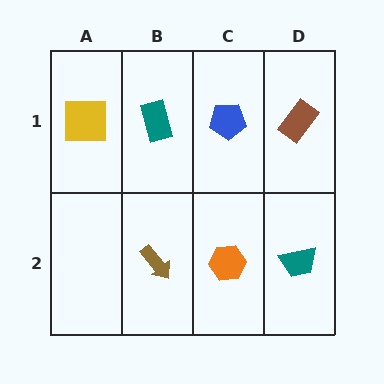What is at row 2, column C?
An orange hexagon.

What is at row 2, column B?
A brown arrow.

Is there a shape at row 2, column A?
No, that cell is empty.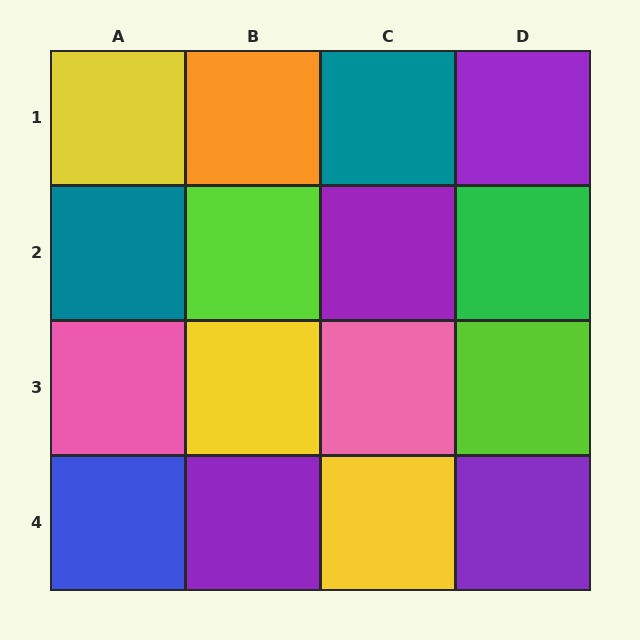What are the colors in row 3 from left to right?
Pink, yellow, pink, lime.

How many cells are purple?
4 cells are purple.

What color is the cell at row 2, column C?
Purple.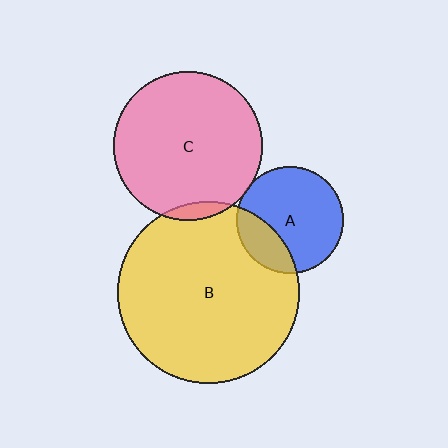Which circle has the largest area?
Circle B (yellow).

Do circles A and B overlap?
Yes.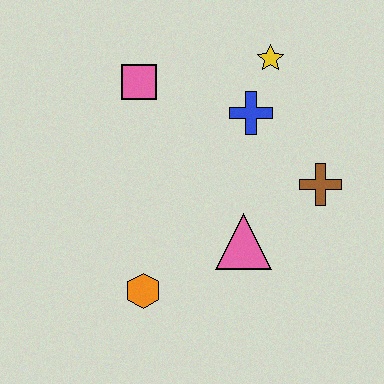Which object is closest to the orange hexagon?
The pink triangle is closest to the orange hexagon.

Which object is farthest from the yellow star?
The orange hexagon is farthest from the yellow star.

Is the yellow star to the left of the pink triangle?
No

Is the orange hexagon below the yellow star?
Yes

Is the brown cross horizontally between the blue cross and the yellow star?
No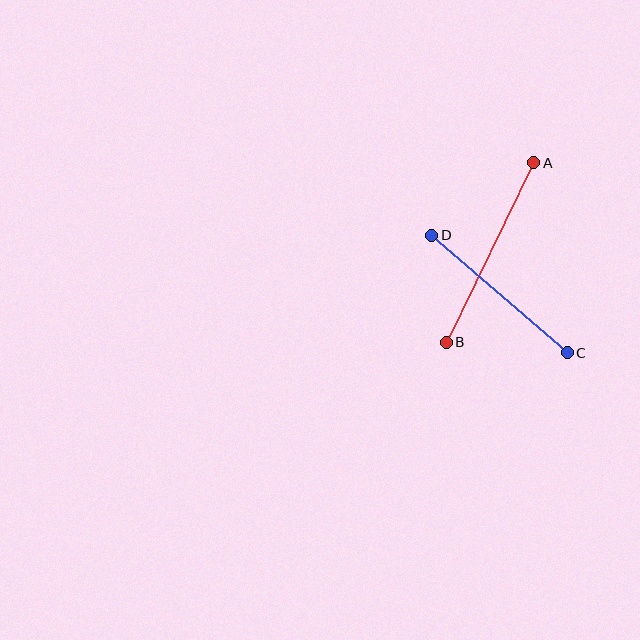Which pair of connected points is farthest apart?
Points A and B are farthest apart.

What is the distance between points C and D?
The distance is approximately 179 pixels.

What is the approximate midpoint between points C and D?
The midpoint is at approximately (499, 294) pixels.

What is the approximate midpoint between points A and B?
The midpoint is at approximately (490, 253) pixels.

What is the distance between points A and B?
The distance is approximately 199 pixels.